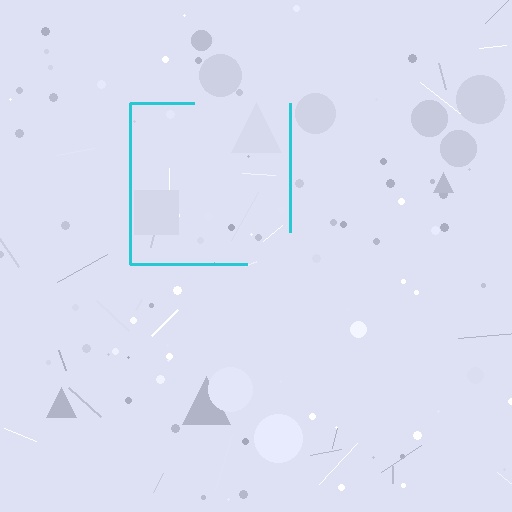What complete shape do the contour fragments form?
The contour fragments form a square.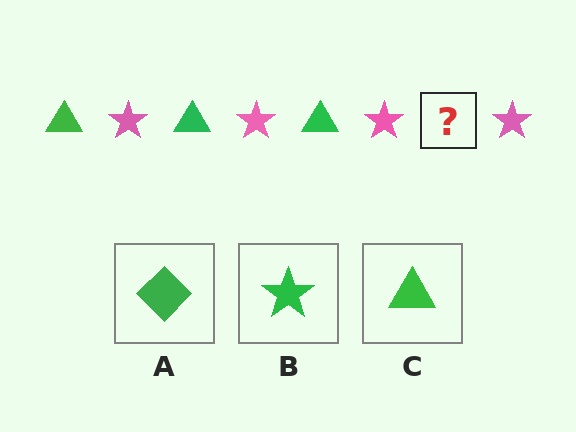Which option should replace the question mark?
Option C.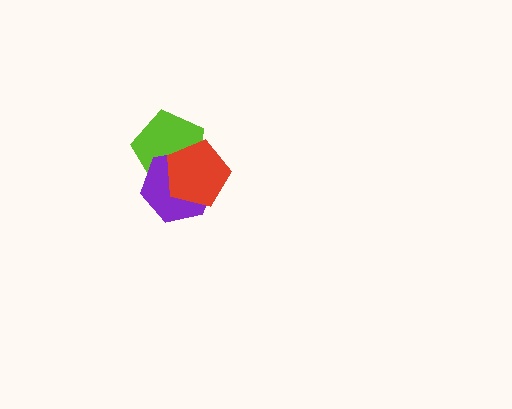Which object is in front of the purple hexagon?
The red pentagon is in front of the purple hexagon.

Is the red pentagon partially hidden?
No, no other shape covers it.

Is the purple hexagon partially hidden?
Yes, it is partially covered by another shape.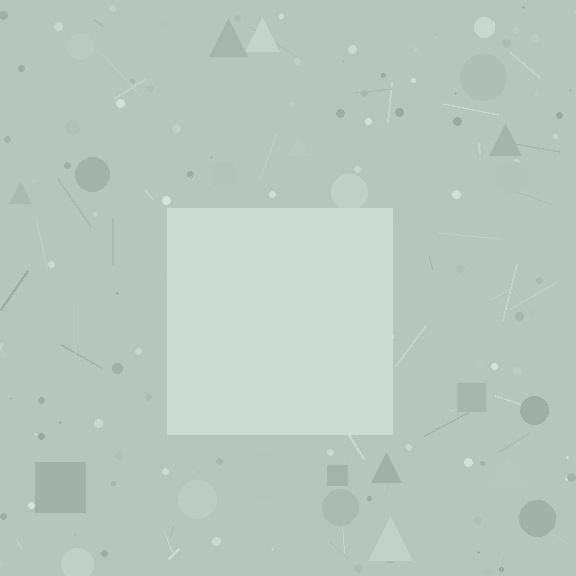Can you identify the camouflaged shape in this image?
The camouflaged shape is a square.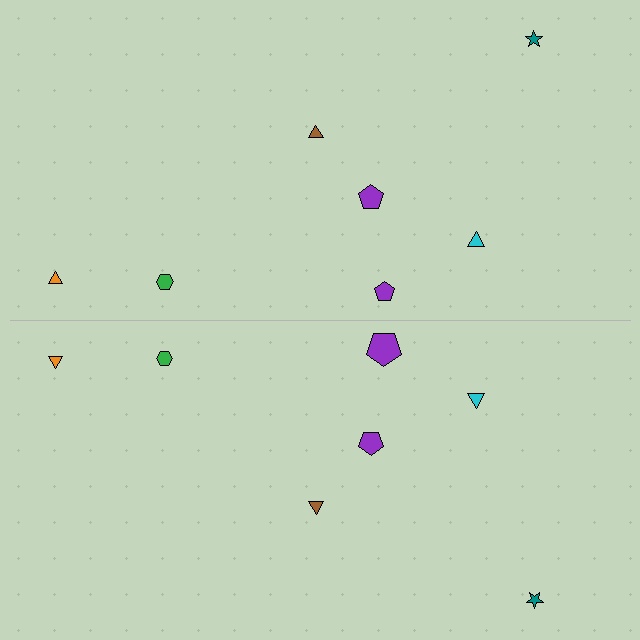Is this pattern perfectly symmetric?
No, the pattern is not perfectly symmetric. The purple pentagon on the bottom side has a different size than its mirror counterpart.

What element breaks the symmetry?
The purple pentagon on the bottom side has a different size than its mirror counterpart.